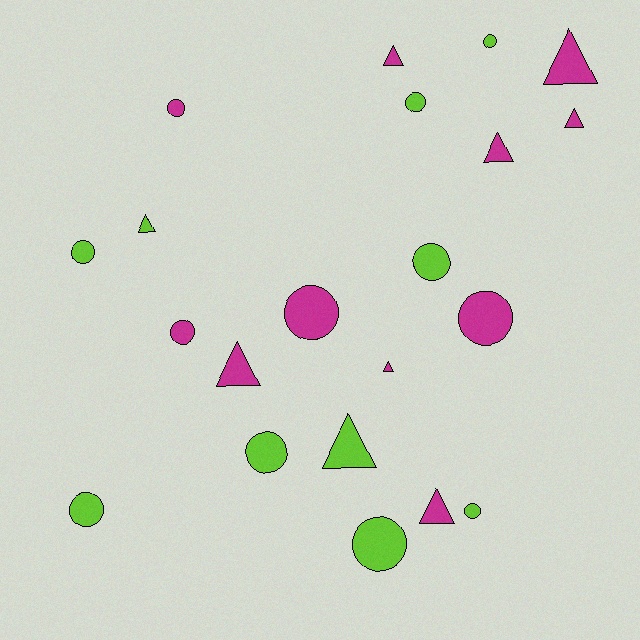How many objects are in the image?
There are 21 objects.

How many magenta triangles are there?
There are 7 magenta triangles.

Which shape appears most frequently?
Circle, with 12 objects.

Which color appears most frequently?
Magenta, with 11 objects.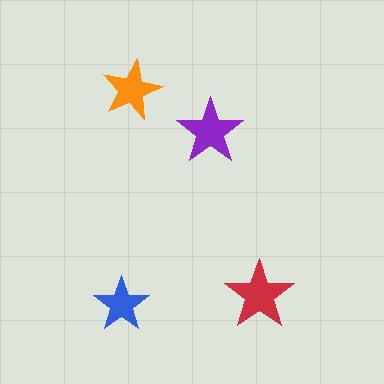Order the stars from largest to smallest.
the red one, the purple one, the orange one, the blue one.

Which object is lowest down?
The blue star is bottommost.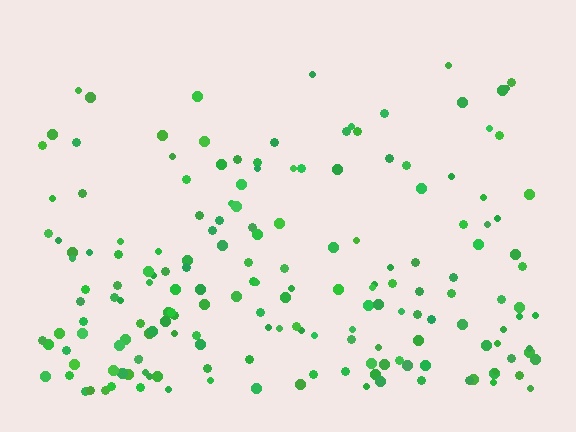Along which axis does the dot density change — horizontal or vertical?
Vertical.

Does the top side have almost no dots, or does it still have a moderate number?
Still a moderate number, just noticeably fewer than the bottom.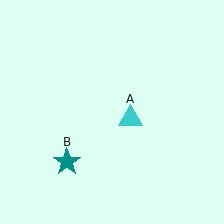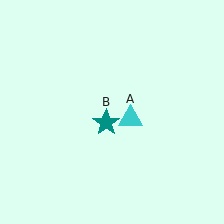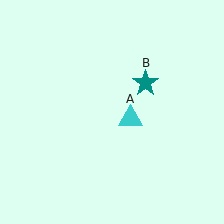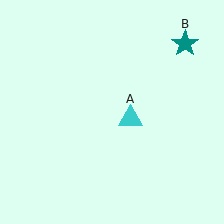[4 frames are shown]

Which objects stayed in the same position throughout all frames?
Cyan triangle (object A) remained stationary.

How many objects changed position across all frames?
1 object changed position: teal star (object B).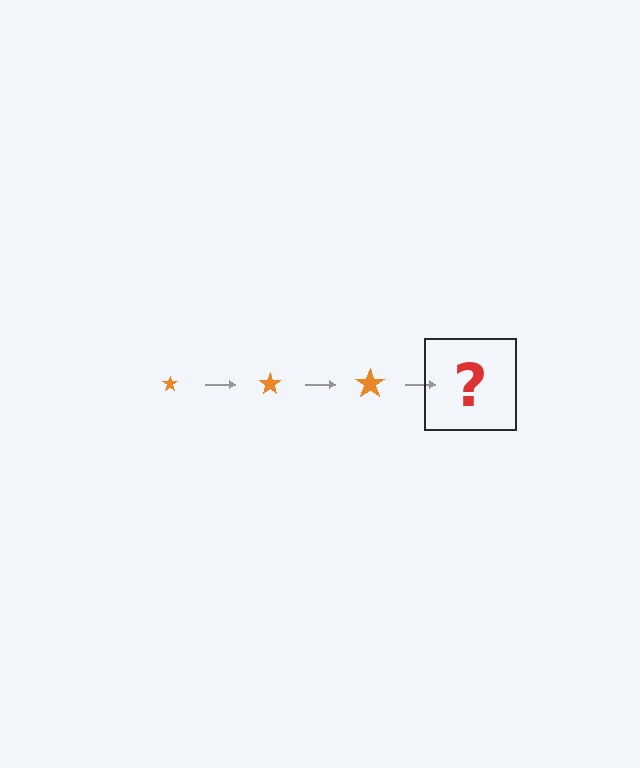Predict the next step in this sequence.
The next step is an orange star, larger than the previous one.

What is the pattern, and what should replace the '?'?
The pattern is that the star gets progressively larger each step. The '?' should be an orange star, larger than the previous one.